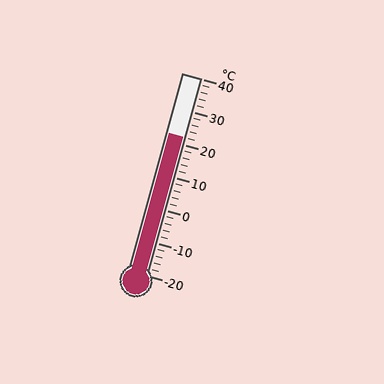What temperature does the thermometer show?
The thermometer shows approximately 22°C.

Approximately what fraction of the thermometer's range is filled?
The thermometer is filled to approximately 70% of its range.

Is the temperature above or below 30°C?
The temperature is below 30°C.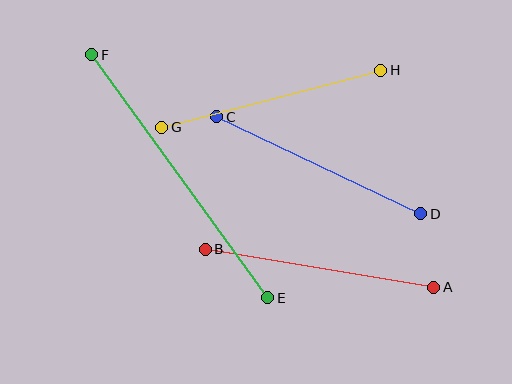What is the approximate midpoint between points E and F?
The midpoint is at approximately (180, 176) pixels.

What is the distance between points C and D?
The distance is approximately 226 pixels.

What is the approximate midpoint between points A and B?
The midpoint is at approximately (320, 268) pixels.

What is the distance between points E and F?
The distance is approximately 300 pixels.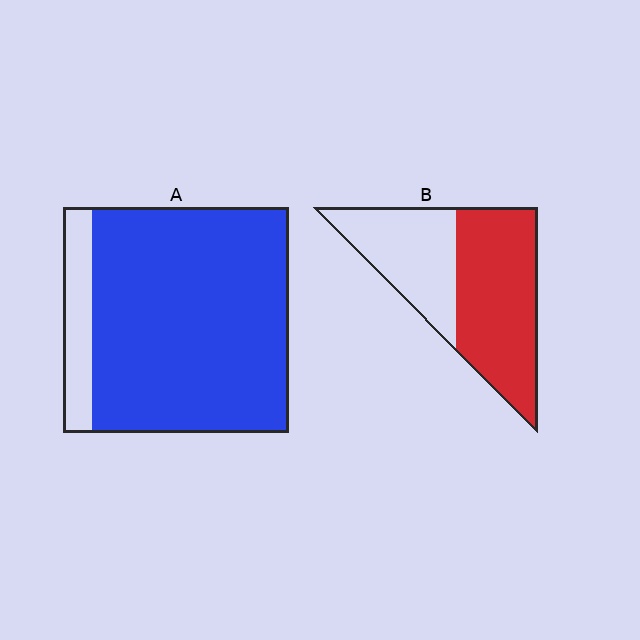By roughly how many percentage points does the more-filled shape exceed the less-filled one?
By roughly 30 percentage points (A over B).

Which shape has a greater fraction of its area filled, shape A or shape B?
Shape A.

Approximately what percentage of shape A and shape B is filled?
A is approximately 85% and B is approximately 60%.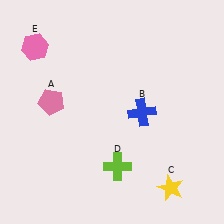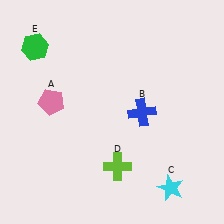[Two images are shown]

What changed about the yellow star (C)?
In Image 1, C is yellow. In Image 2, it changed to cyan.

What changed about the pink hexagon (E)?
In Image 1, E is pink. In Image 2, it changed to green.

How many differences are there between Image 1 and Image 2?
There are 2 differences between the two images.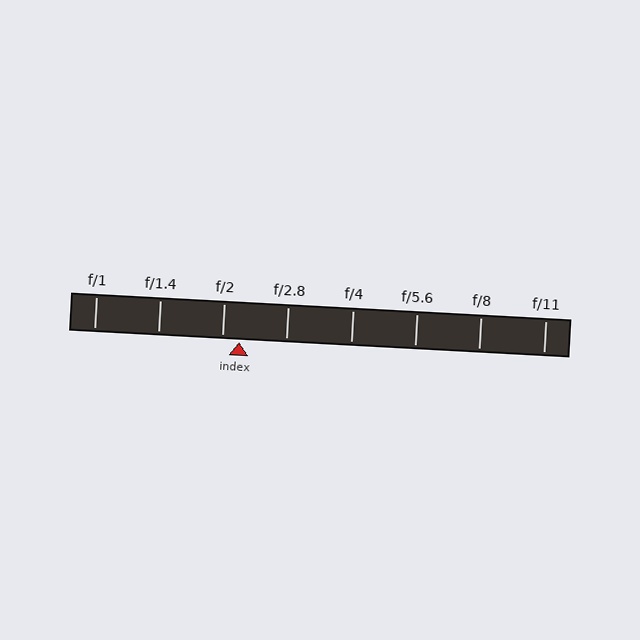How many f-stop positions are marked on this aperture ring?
There are 8 f-stop positions marked.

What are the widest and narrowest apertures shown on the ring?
The widest aperture shown is f/1 and the narrowest is f/11.